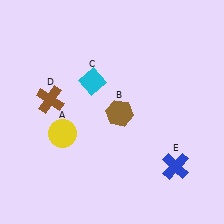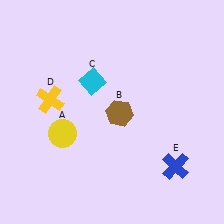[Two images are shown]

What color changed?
The cross (D) changed from brown in Image 1 to yellow in Image 2.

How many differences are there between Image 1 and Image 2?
There is 1 difference between the two images.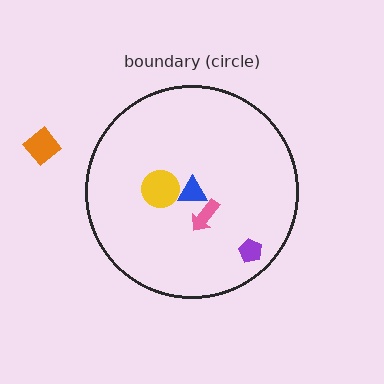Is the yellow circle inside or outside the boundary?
Inside.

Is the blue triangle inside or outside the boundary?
Inside.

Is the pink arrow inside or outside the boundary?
Inside.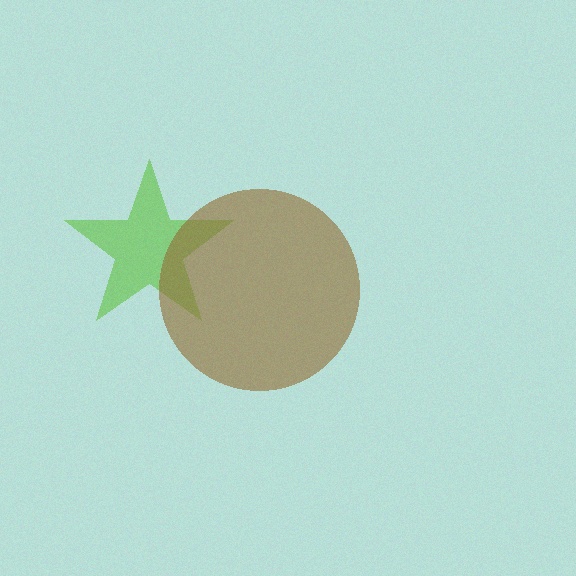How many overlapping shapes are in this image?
There are 2 overlapping shapes in the image.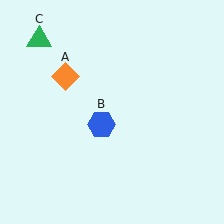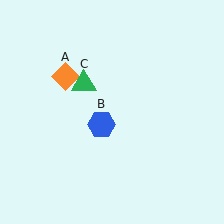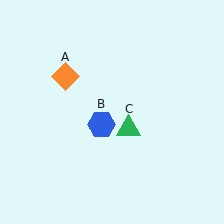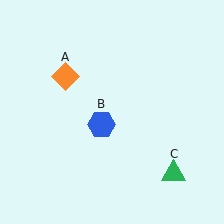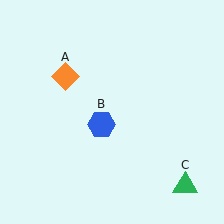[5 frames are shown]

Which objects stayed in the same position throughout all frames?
Orange diamond (object A) and blue hexagon (object B) remained stationary.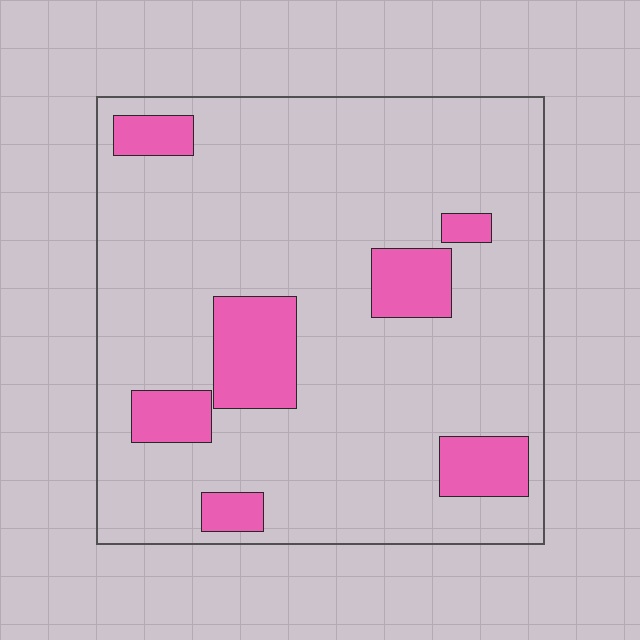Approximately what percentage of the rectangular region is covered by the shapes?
Approximately 15%.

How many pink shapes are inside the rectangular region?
7.